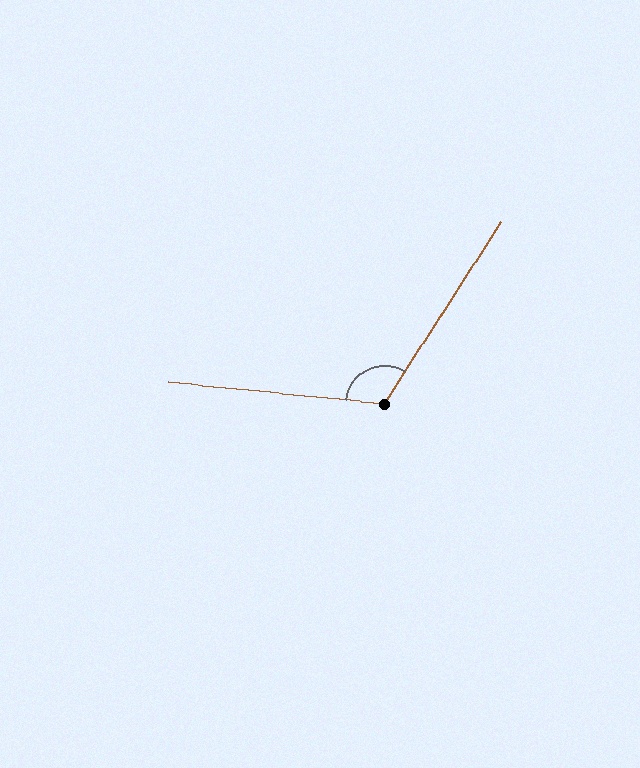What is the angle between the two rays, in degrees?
Approximately 117 degrees.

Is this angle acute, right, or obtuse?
It is obtuse.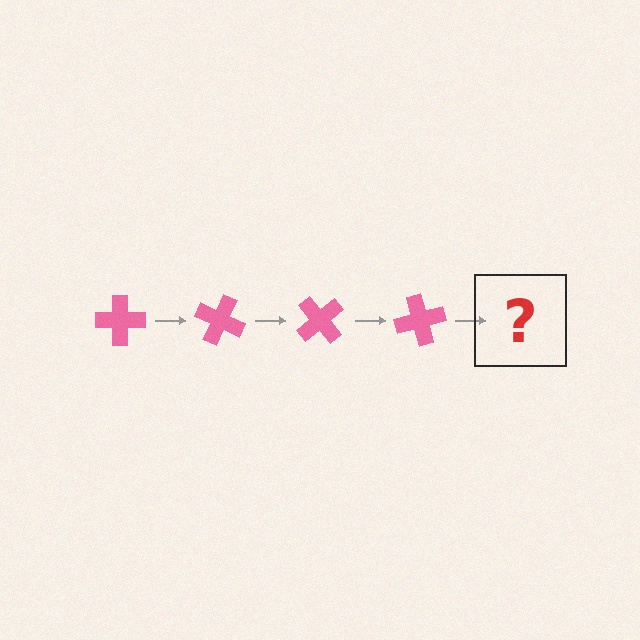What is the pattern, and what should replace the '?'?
The pattern is that the cross rotates 25 degrees each step. The '?' should be a pink cross rotated 100 degrees.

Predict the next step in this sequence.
The next step is a pink cross rotated 100 degrees.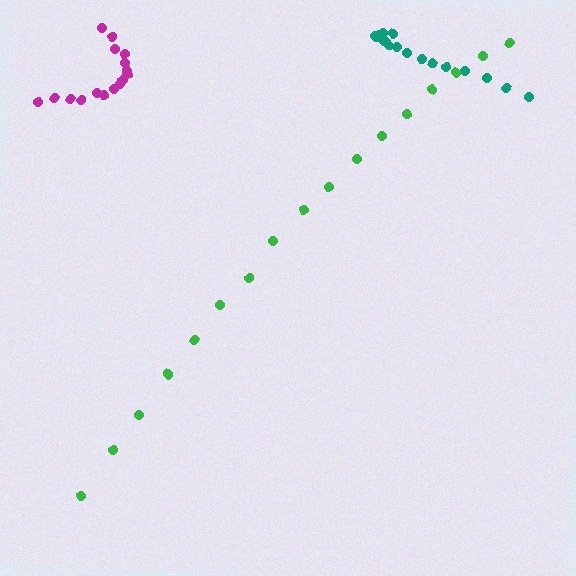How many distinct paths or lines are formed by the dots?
There are 3 distinct paths.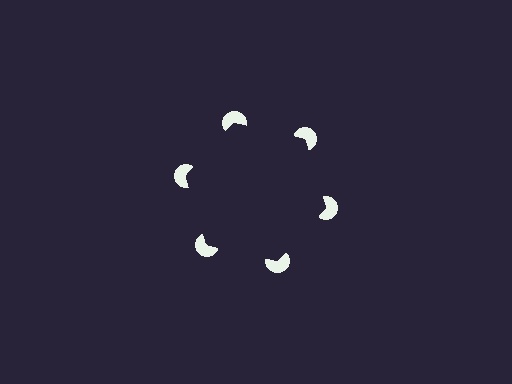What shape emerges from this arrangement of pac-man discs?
An illusory hexagon — its edges are inferred from the aligned wedge cuts in the pac-man discs, not physically drawn.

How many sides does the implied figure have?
6 sides.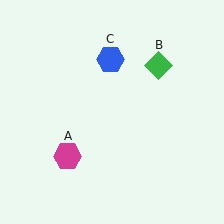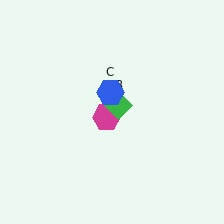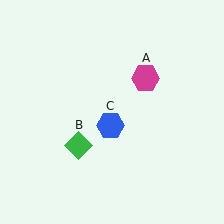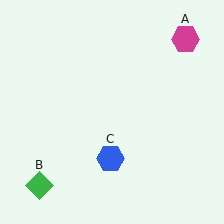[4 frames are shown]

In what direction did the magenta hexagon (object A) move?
The magenta hexagon (object A) moved up and to the right.